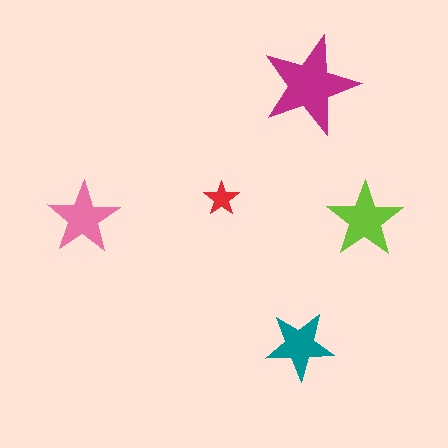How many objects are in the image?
There are 5 objects in the image.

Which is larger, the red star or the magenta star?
The magenta one.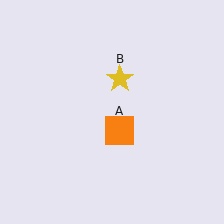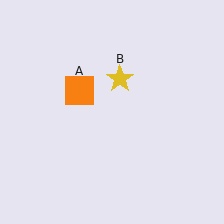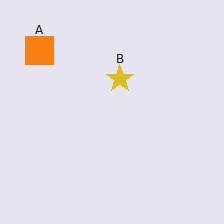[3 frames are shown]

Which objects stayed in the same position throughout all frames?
Yellow star (object B) remained stationary.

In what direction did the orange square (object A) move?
The orange square (object A) moved up and to the left.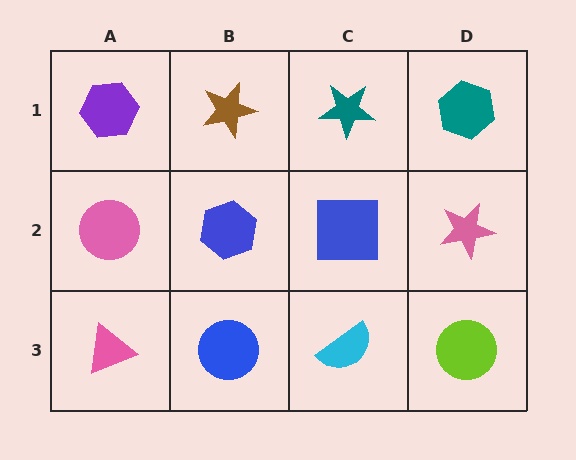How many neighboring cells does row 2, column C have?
4.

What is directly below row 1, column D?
A pink star.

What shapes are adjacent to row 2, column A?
A purple hexagon (row 1, column A), a pink triangle (row 3, column A), a blue hexagon (row 2, column B).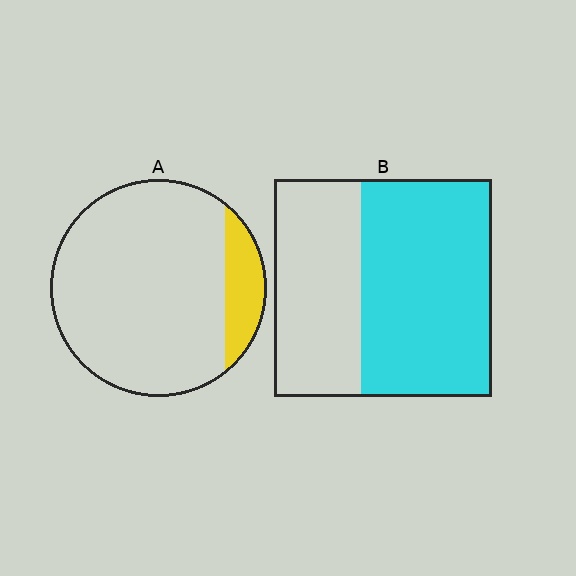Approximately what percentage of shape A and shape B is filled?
A is approximately 15% and B is approximately 60%.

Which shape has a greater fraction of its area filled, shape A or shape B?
Shape B.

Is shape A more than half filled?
No.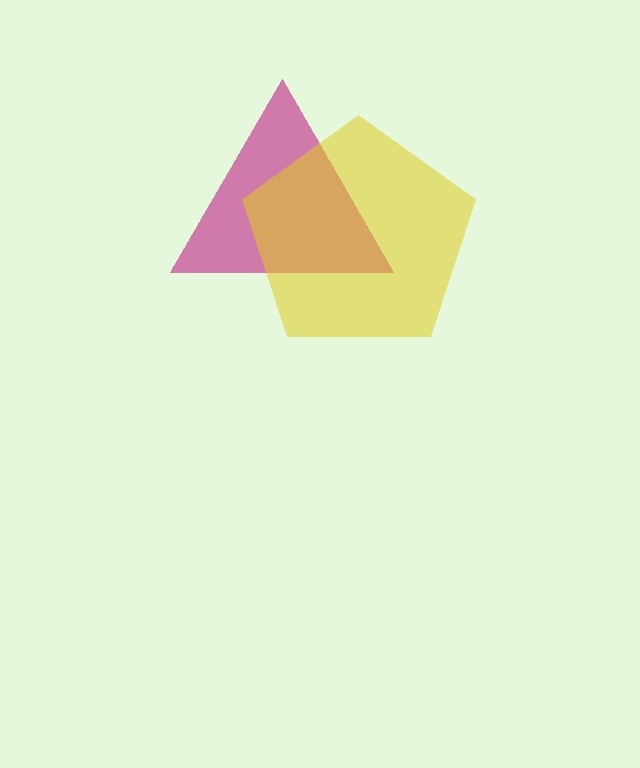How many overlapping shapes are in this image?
There are 2 overlapping shapes in the image.